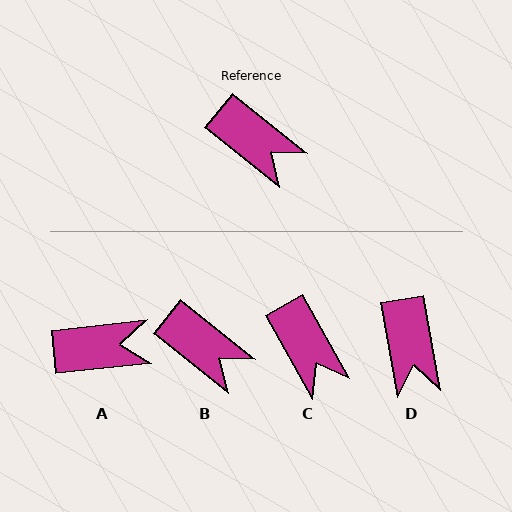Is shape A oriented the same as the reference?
No, it is off by about 45 degrees.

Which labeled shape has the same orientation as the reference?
B.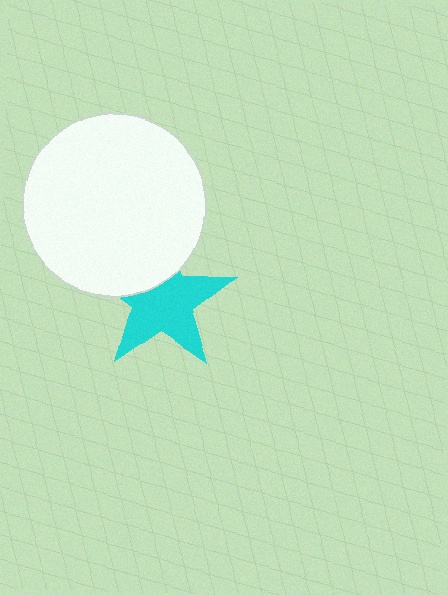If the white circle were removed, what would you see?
You would see the complete cyan star.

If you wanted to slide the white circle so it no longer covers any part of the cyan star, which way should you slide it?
Slide it up — that is the most direct way to separate the two shapes.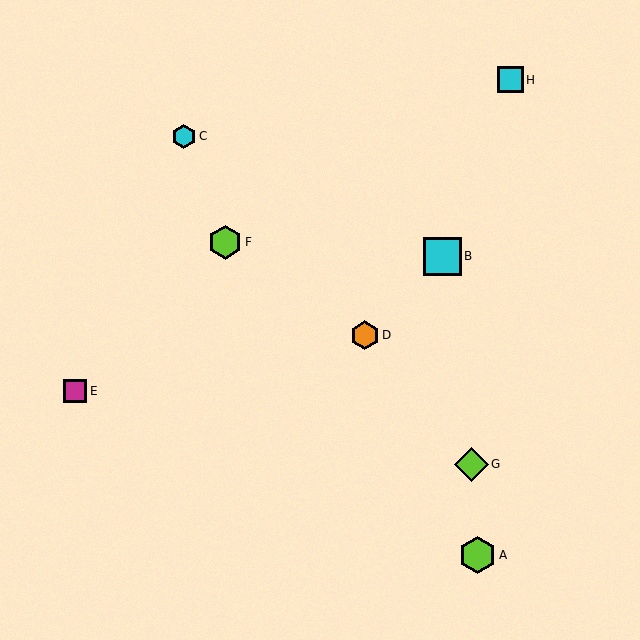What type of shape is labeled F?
Shape F is a lime hexagon.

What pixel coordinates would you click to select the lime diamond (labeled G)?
Click at (471, 464) to select the lime diamond G.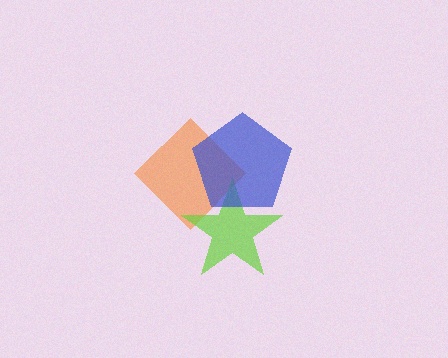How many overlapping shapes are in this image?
There are 3 overlapping shapes in the image.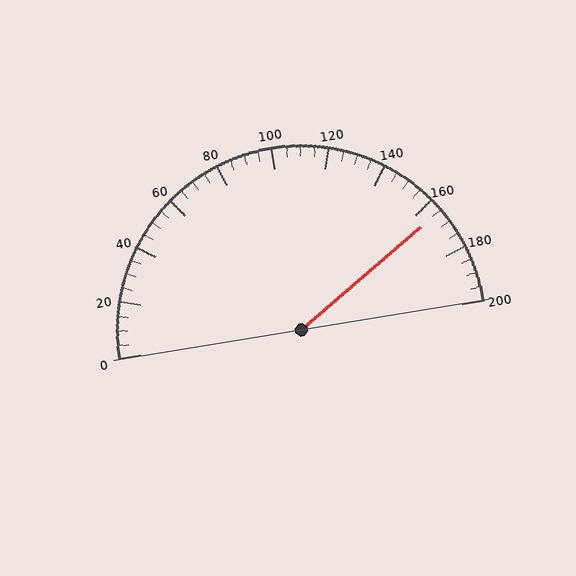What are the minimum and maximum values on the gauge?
The gauge ranges from 0 to 200.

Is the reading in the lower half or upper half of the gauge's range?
The reading is in the upper half of the range (0 to 200).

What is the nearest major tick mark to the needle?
The nearest major tick mark is 160.